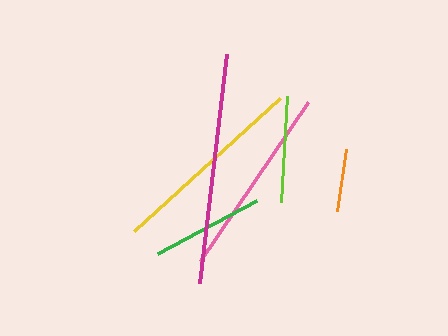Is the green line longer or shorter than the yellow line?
The yellow line is longer than the green line.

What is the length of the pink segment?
The pink segment is approximately 192 pixels long.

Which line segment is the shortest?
The orange line is the shortest at approximately 63 pixels.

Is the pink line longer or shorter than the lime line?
The pink line is longer than the lime line.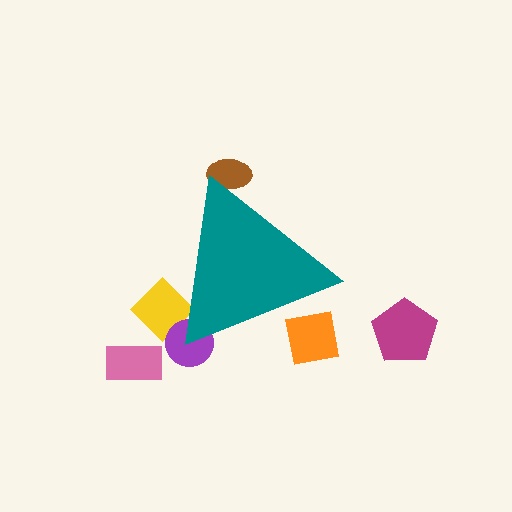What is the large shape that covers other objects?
A teal triangle.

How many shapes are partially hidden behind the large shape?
4 shapes are partially hidden.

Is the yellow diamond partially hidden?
Yes, the yellow diamond is partially hidden behind the teal triangle.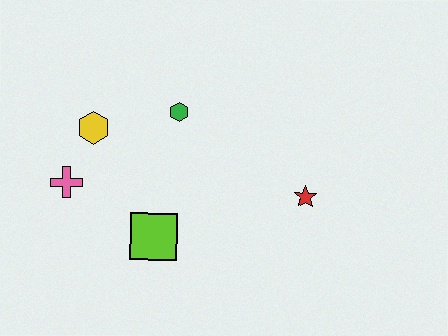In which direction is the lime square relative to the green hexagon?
The lime square is below the green hexagon.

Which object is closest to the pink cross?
The yellow hexagon is closest to the pink cross.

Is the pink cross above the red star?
Yes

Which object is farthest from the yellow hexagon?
The red star is farthest from the yellow hexagon.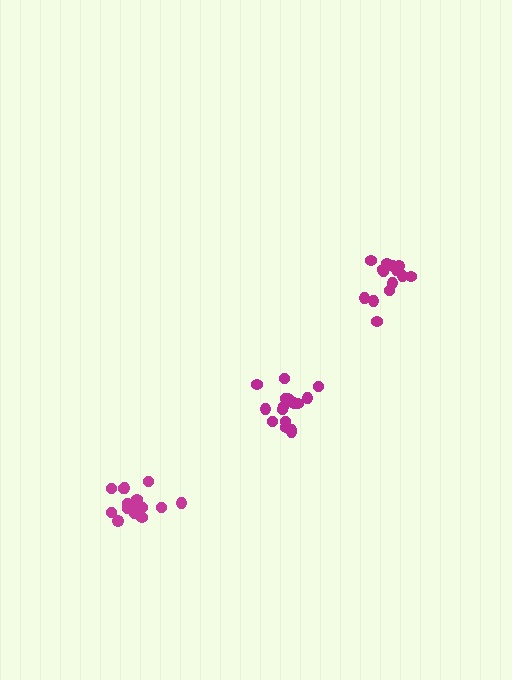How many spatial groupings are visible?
There are 3 spatial groupings.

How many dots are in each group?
Group 1: 16 dots, Group 2: 16 dots, Group 3: 15 dots (47 total).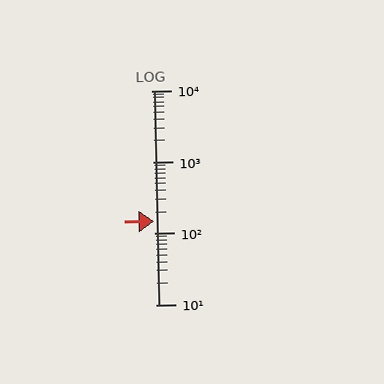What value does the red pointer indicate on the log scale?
The pointer indicates approximately 150.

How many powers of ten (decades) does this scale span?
The scale spans 3 decades, from 10 to 10000.